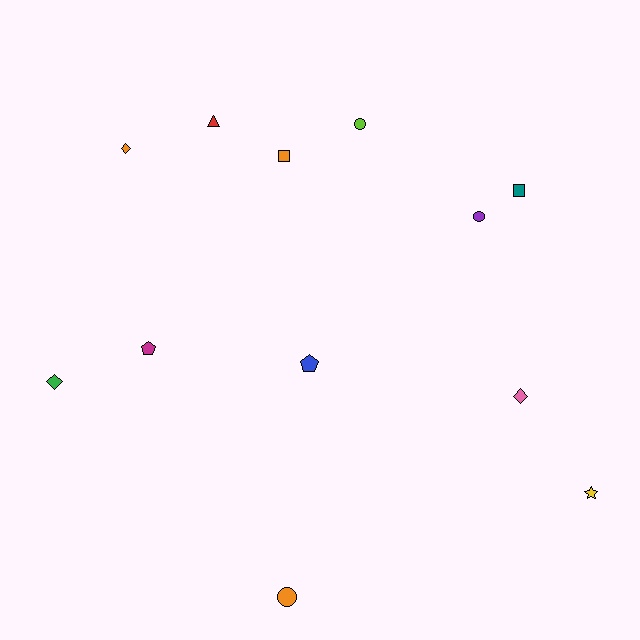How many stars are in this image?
There is 1 star.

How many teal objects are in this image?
There is 1 teal object.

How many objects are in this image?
There are 12 objects.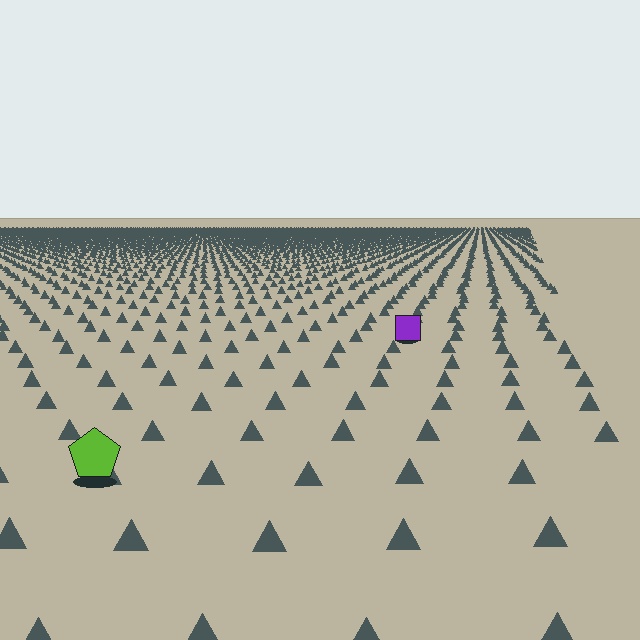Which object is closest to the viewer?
The lime pentagon is closest. The texture marks near it are larger and more spread out.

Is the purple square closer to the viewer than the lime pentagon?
No. The lime pentagon is closer — you can tell from the texture gradient: the ground texture is coarser near it.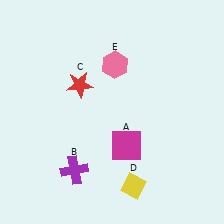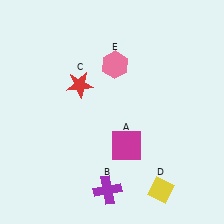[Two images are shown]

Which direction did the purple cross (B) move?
The purple cross (B) moved right.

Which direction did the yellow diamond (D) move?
The yellow diamond (D) moved right.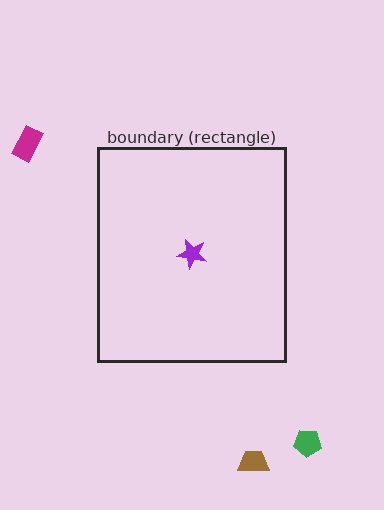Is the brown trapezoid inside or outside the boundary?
Outside.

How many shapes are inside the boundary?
1 inside, 3 outside.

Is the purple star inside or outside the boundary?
Inside.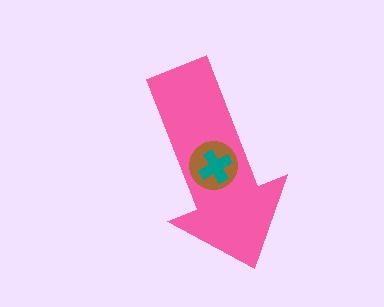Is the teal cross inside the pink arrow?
Yes.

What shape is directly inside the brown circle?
The teal cross.